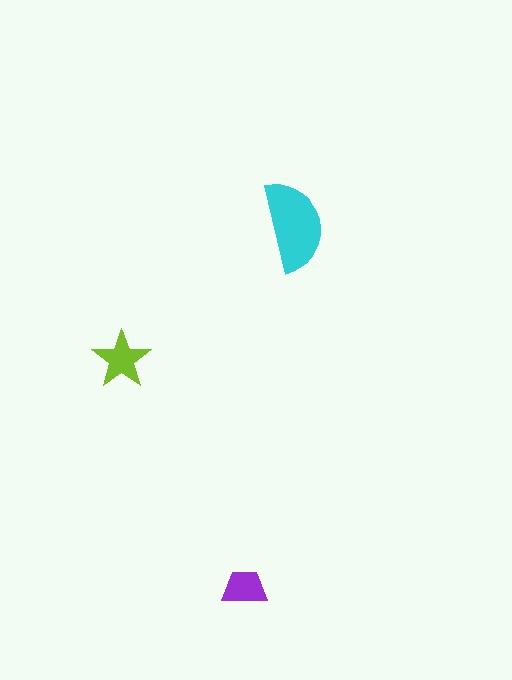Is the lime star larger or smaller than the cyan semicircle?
Smaller.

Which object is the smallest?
The purple trapezoid.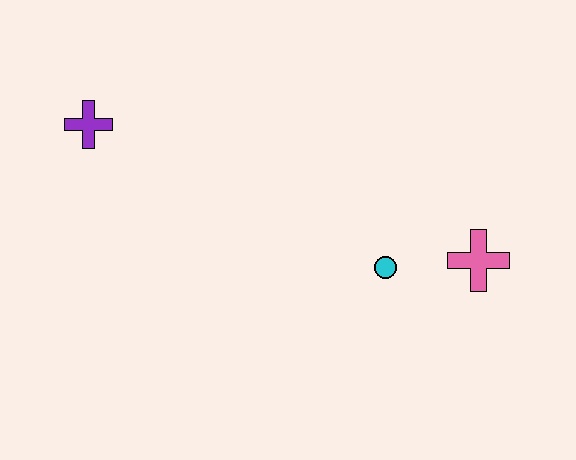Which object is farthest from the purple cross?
The pink cross is farthest from the purple cross.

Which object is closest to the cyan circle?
The pink cross is closest to the cyan circle.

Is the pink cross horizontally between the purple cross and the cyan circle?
No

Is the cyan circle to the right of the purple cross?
Yes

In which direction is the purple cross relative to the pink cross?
The purple cross is to the left of the pink cross.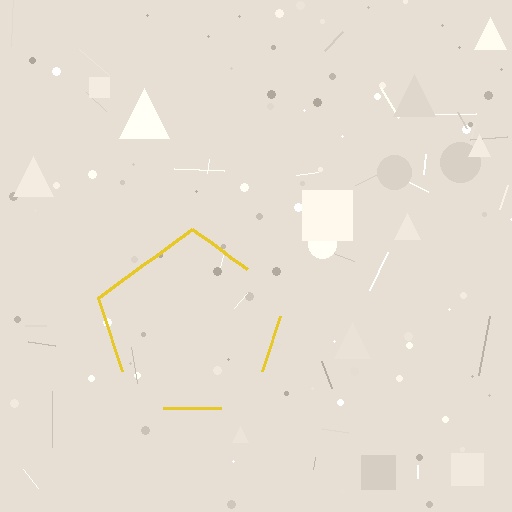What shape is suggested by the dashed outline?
The dashed outline suggests a pentagon.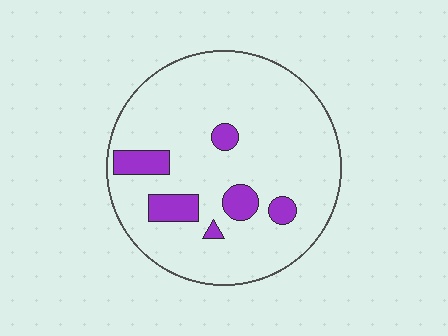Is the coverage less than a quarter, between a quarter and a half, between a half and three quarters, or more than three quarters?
Less than a quarter.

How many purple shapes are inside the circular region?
6.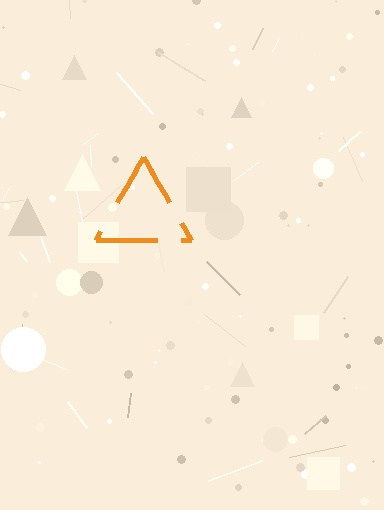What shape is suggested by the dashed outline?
The dashed outline suggests a triangle.